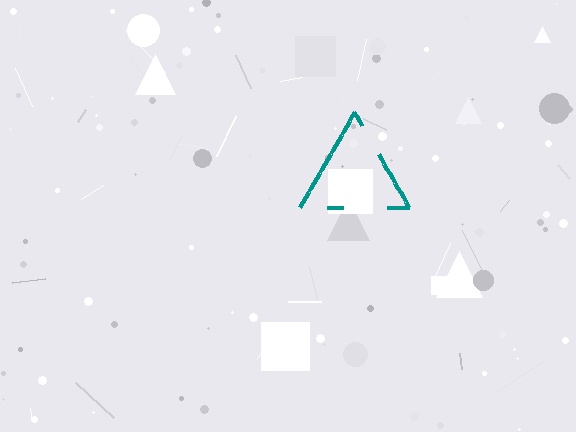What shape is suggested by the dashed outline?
The dashed outline suggests a triangle.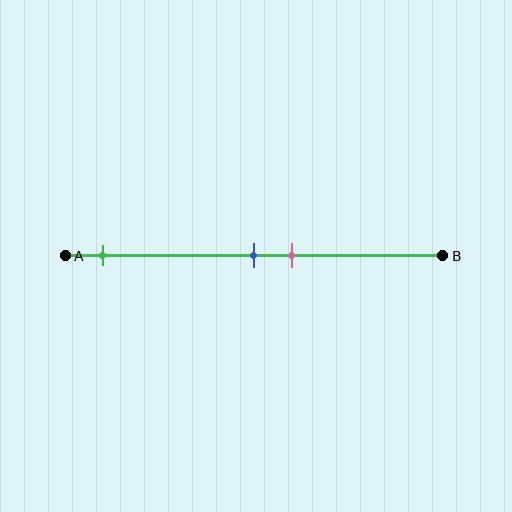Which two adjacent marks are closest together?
The blue and pink marks are the closest adjacent pair.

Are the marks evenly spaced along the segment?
No, the marks are not evenly spaced.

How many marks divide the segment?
There are 3 marks dividing the segment.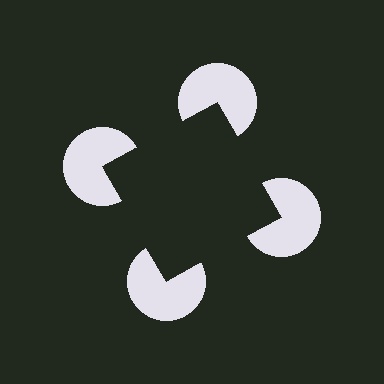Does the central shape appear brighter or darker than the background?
It typically appears slightly darker than the background, even though no actual brightness change is drawn.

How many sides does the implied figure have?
4 sides.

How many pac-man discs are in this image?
There are 4 — one at each vertex of the illusory square.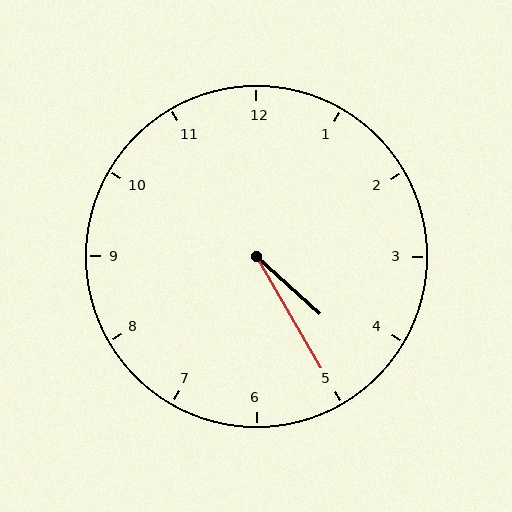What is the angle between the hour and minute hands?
Approximately 18 degrees.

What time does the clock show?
4:25.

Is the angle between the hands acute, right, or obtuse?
It is acute.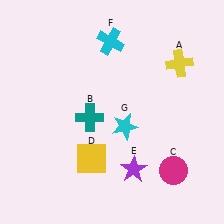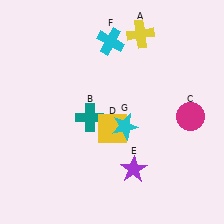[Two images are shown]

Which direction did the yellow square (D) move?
The yellow square (D) moved up.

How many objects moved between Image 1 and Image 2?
3 objects moved between the two images.